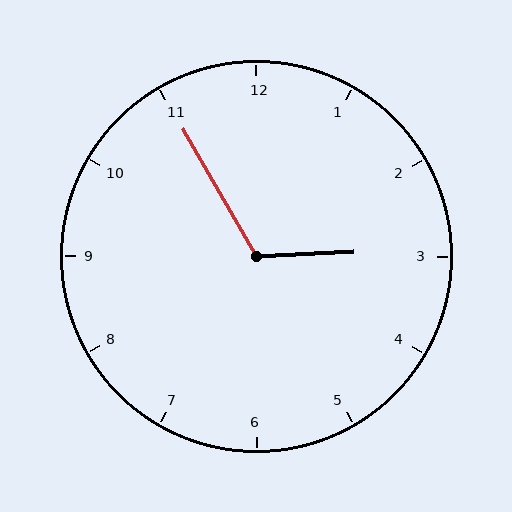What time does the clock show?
2:55.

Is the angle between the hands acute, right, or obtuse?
It is obtuse.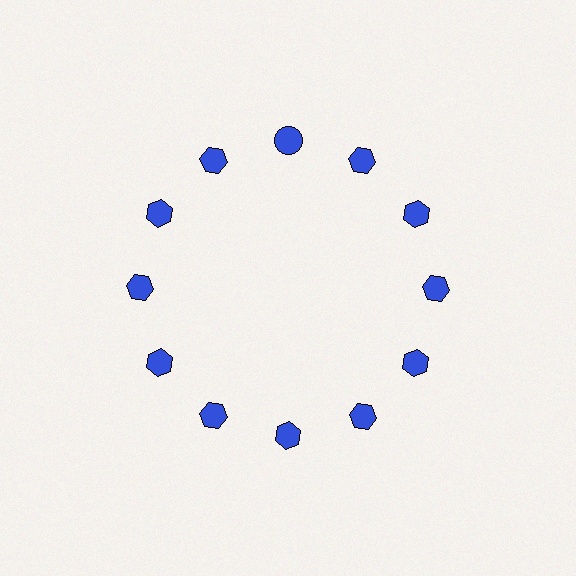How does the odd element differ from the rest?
It has a different shape: circle instead of hexagon.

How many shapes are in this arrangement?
There are 12 shapes arranged in a ring pattern.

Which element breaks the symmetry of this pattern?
The blue circle at roughly the 12 o'clock position breaks the symmetry. All other shapes are blue hexagons.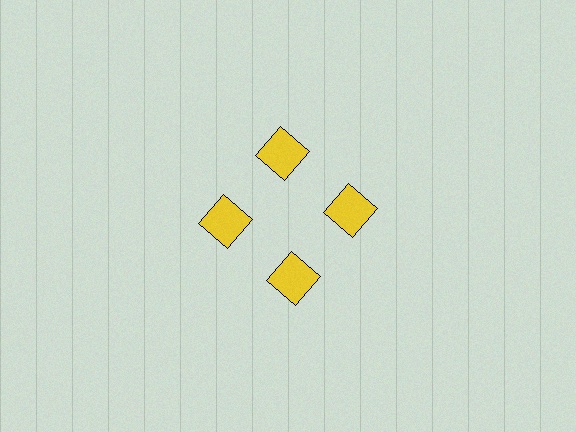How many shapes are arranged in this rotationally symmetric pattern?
There are 4 shapes, arranged in 4 groups of 1.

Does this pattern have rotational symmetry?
Yes, this pattern has 4-fold rotational symmetry. It looks the same after rotating 90 degrees around the center.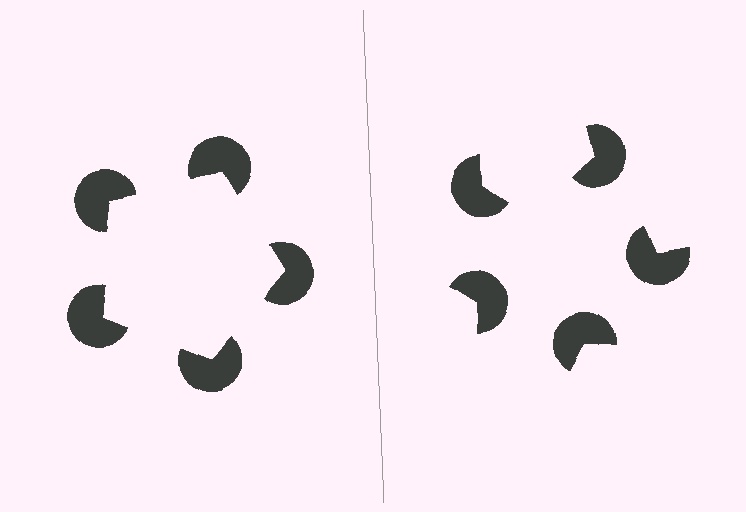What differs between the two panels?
The pac-man discs are positioned identically on both sides; only the wedge orientations differ. On the left they align to a pentagon; on the right they are misaligned.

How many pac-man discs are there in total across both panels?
10 — 5 on each side.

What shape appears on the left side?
An illusory pentagon.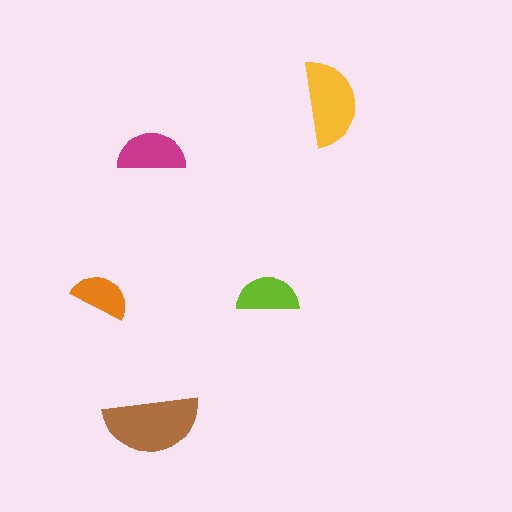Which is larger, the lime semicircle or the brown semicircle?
The brown one.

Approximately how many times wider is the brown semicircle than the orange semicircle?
About 1.5 times wider.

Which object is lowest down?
The brown semicircle is bottommost.